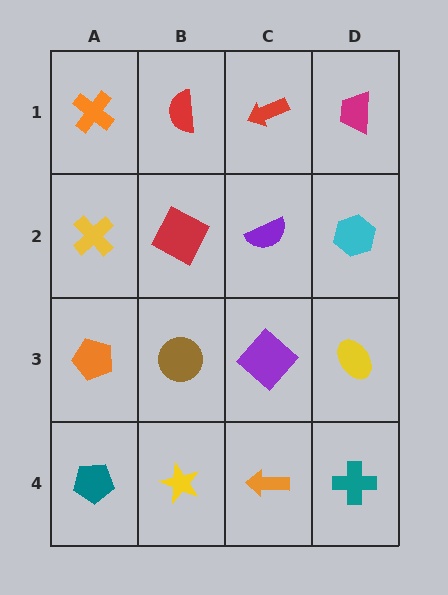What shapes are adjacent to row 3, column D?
A cyan hexagon (row 2, column D), a teal cross (row 4, column D), a purple diamond (row 3, column C).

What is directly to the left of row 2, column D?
A purple semicircle.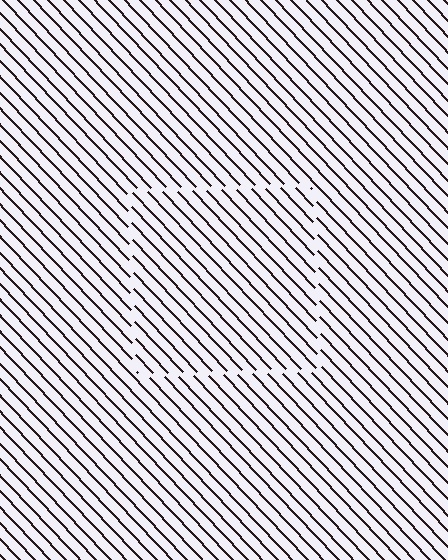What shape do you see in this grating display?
An illusory square. The interior of the shape contains the same grating, shifted by half a period — the contour is defined by the phase discontinuity where line-ends from the inner and outer gratings abut.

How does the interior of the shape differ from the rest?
The interior of the shape contains the same grating, shifted by half a period — the contour is defined by the phase discontinuity where line-ends from the inner and outer gratings abut.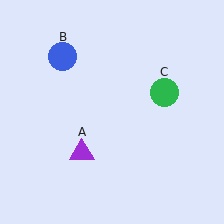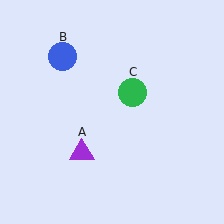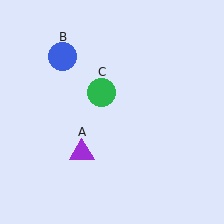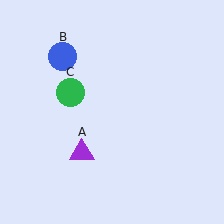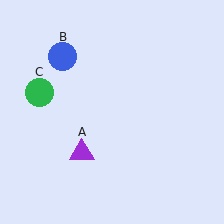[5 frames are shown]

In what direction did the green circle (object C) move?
The green circle (object C) moved left.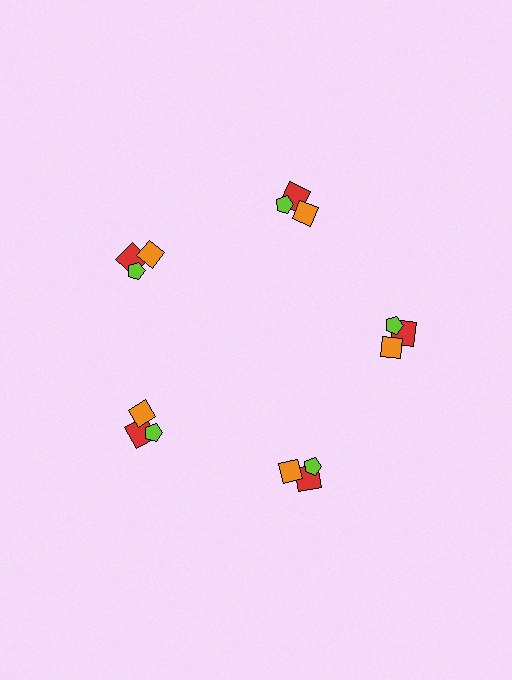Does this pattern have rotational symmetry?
Yes, this pattern has 5-fold rotational symmetry. It looks the same after rotating 72 degrees around the center.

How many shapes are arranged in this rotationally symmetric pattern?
There are 15 shapes, arranged in 5 groups of 3.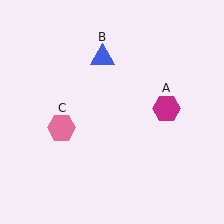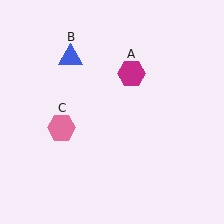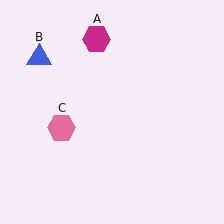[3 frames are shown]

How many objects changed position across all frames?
2 objects changed position: magenta hexagon (object A), blue triangle (object B).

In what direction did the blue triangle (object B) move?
The blue triangle (object B) moved left.